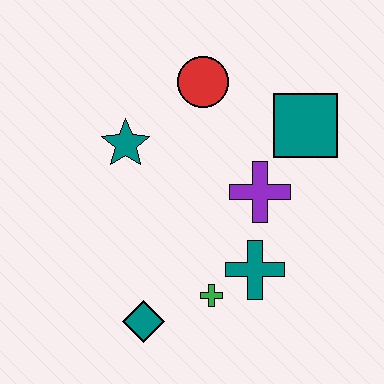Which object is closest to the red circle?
The teal star is closest to the red circle.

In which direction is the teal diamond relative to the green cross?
The teal diamond is to the left of the green cross.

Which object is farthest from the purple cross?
The teal diamond is farthest from the purple cross.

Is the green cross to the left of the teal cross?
Yes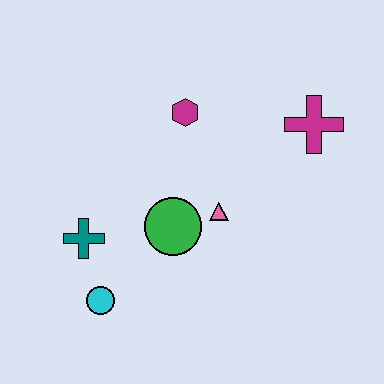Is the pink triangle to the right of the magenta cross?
No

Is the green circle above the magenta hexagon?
No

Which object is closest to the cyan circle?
The teal cross is closest to the cyan circle.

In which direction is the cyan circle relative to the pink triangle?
The cyan circle is to the left of the pink triangle.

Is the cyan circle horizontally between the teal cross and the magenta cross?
Yes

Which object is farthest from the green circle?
The magenta cross is farthest from the green circle.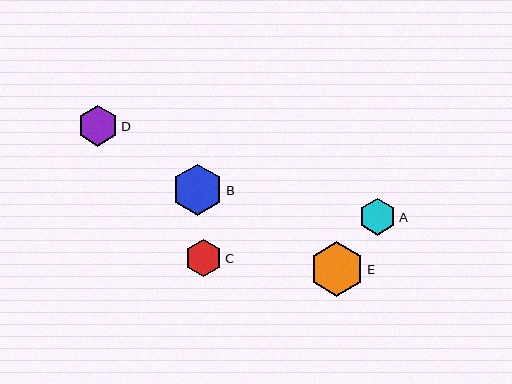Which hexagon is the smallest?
Hexagon C is the smallest with a size of approximately 37 pixels.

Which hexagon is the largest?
Hexagon E is the largest with a size of approximately 54 pixels.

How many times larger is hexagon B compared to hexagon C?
Hexagon B is approximately 1.4 times the size of hexagon C.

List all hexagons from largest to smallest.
From largest to smallest: E, B, D, A, C.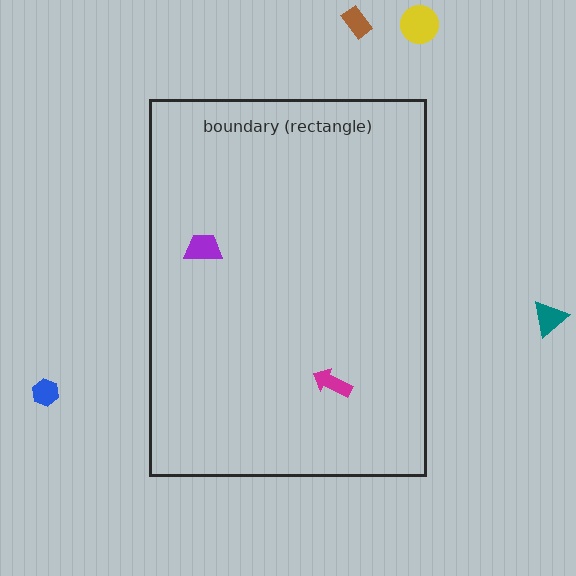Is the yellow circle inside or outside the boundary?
Outside.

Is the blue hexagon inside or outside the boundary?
Outside.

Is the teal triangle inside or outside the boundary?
Outside.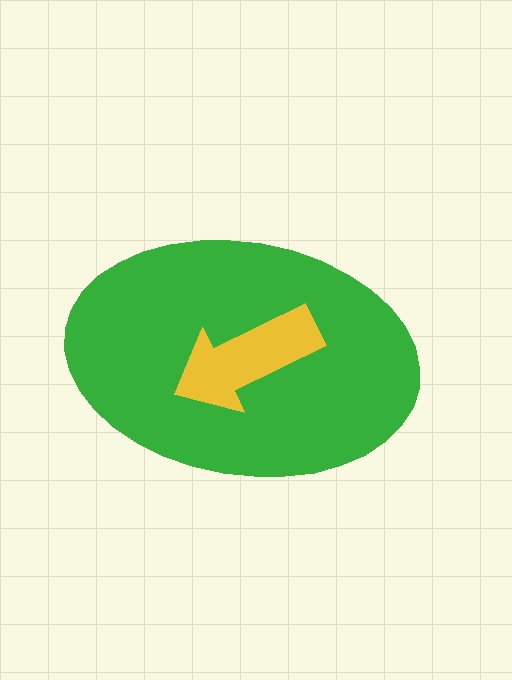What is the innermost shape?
The yellow arrow.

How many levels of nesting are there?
2.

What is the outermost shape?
The green ellipse.